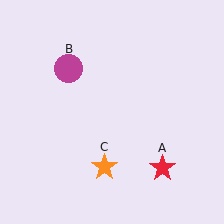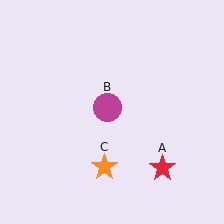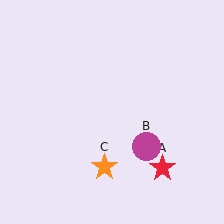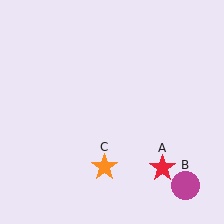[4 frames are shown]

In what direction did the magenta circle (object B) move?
The magenta circle (object B) moved down and to the right.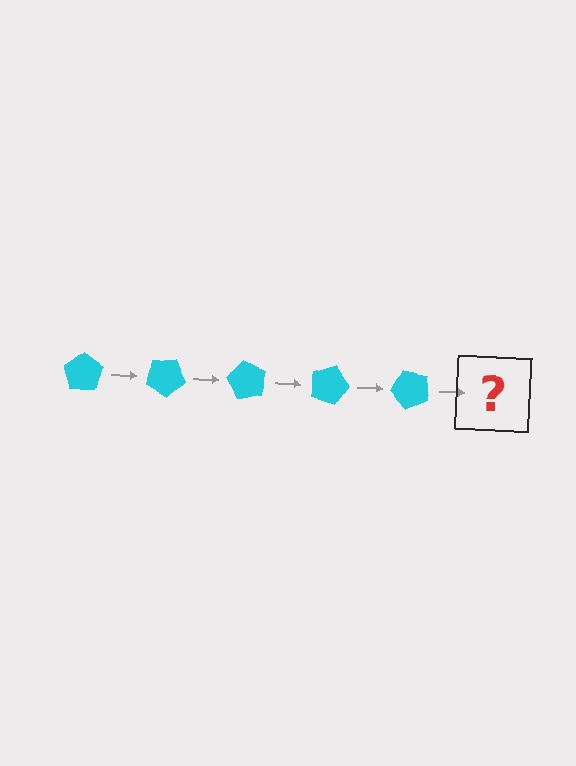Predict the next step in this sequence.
The next step is a cyan pentagon rotated 150 degrees.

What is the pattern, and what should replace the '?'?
The pattern is that the pentagon rotates 30 degrees each step. The '?' should be a cyan pentagon rotated 150 degrees.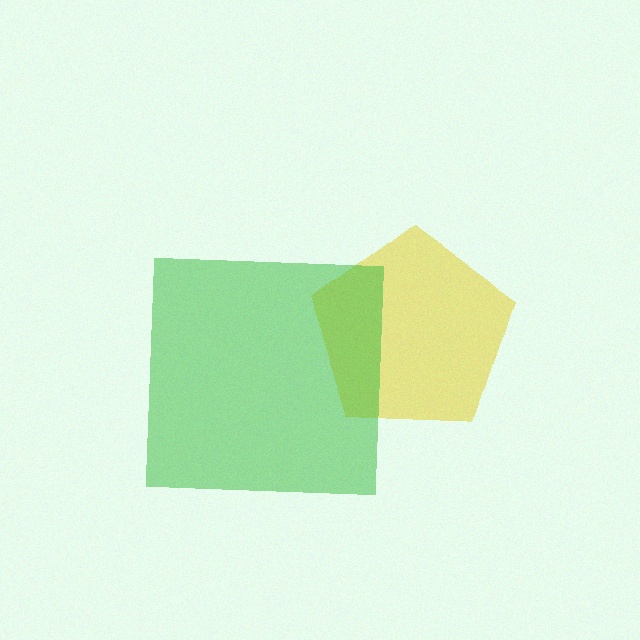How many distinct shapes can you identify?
There are 2 distinct shapes: a yellow pentagon, a green square.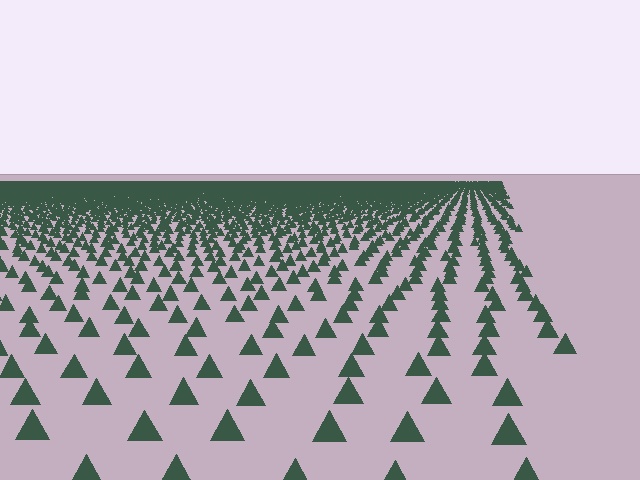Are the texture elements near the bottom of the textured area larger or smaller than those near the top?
Larger. Near the bottom, elements are closer to the viewer and appear at a bigger on-screen size.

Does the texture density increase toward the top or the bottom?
Density increases toward the top.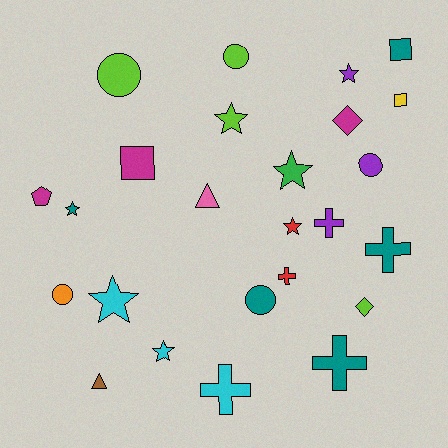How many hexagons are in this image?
There are no hexagons.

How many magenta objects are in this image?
There are 3 magenta objects.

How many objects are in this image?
There are 25 objects.